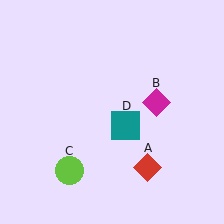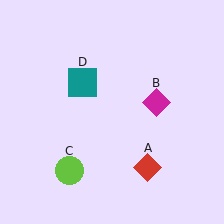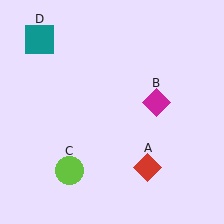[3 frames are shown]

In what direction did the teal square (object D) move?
The teal square (object D) moved up and to the left.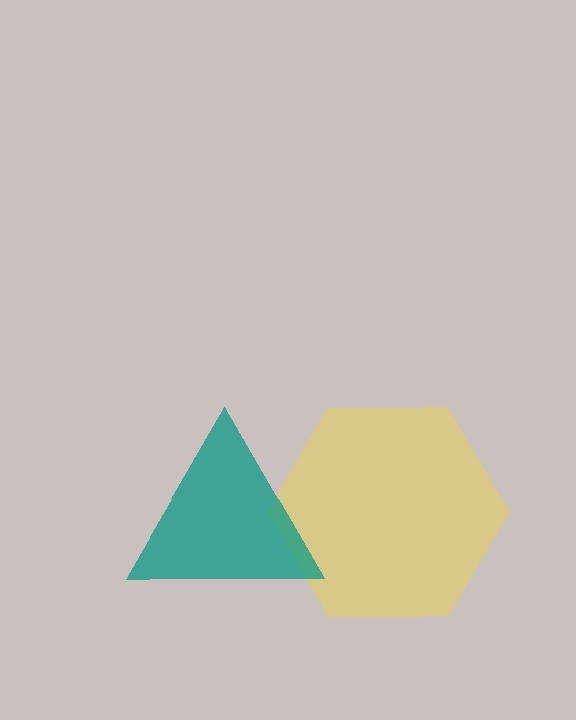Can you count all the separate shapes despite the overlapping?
Yes, there are 2 separate shapes.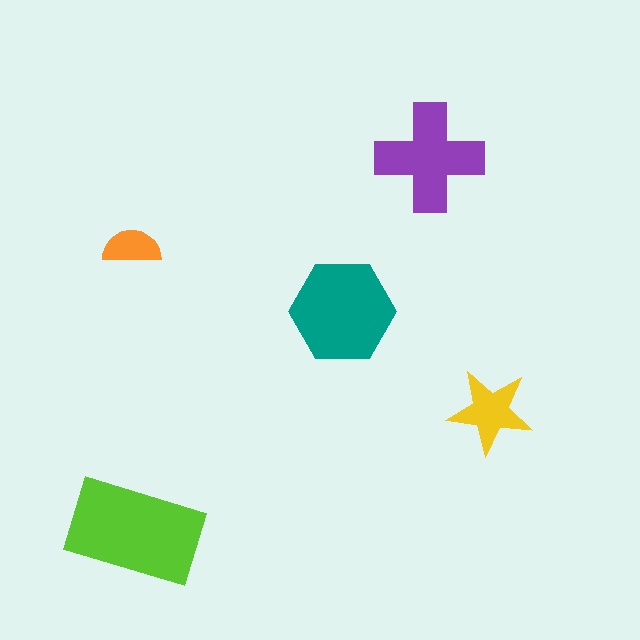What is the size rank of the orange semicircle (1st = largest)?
5th.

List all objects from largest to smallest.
The lime rectangle, the teal hexagon, the purple cross, the yellow star, the orange semicircle.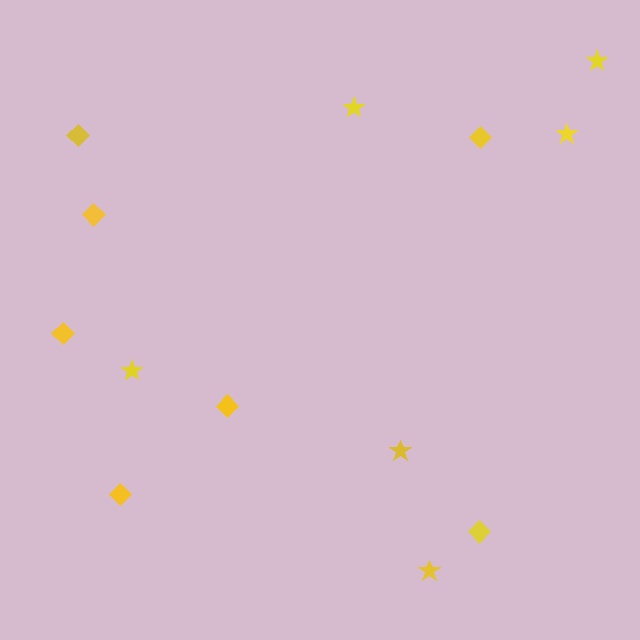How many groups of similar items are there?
There are 2 groups: one group of stars (6) and one group of diamonds (7).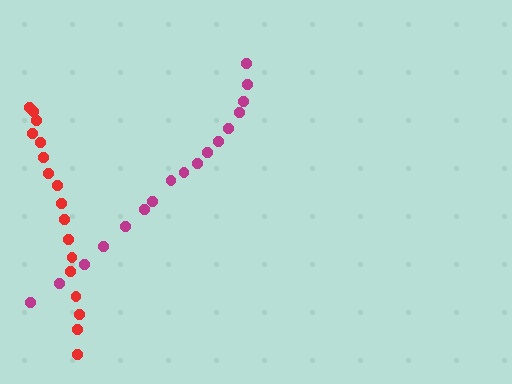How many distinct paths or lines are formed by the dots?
There are 2 distinct paths.